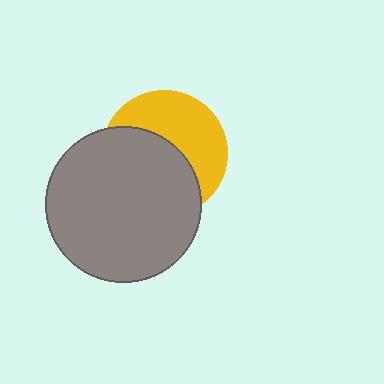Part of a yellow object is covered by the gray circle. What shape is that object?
It is a circle.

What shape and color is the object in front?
The object in front is a gray circle.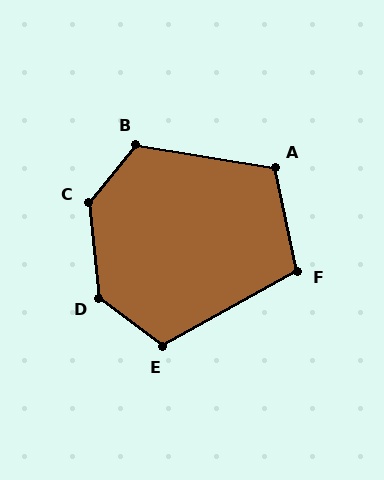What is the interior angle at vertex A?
Approximately 111 degrees (obtuse).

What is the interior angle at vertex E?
Approximately 114 degrees (obtuse).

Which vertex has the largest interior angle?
C, at approximately 134 degrees.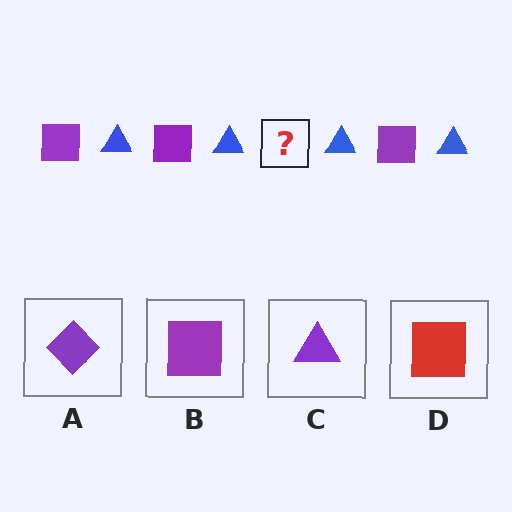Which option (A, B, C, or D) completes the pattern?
B.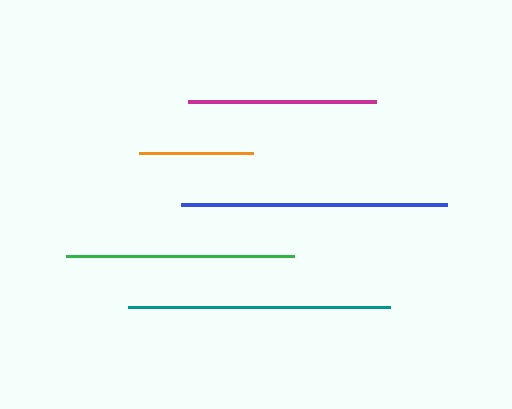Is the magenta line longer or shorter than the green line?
The green line is longer than the magenta line.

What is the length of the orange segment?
The orange segment is approximately 114 pixels long.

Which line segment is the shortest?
The orange line is the shortest at approximately 114 pixels.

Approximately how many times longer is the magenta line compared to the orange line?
The magenta line is approximately 1.7 times the length of the orange line.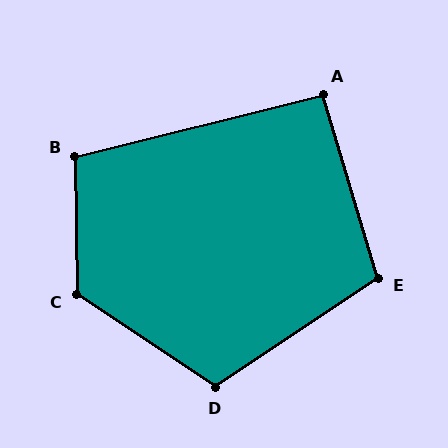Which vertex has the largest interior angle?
C, at approximately 124 degrees.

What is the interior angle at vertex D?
Approximately 112 degrees (obtuse).